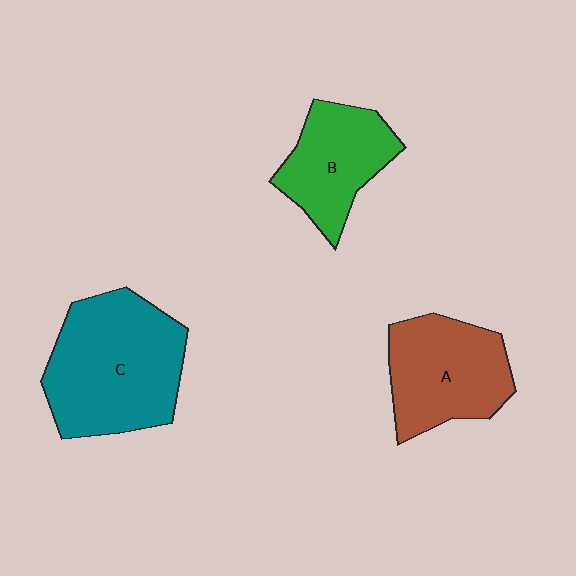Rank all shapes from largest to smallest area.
From largest to smallest: C (teal), A (brown), B (green).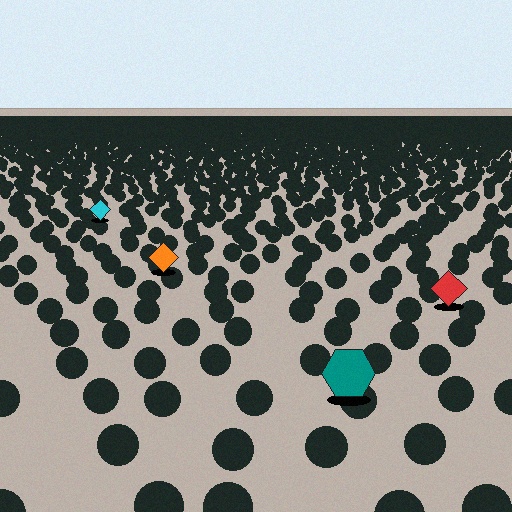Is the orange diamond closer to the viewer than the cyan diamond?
Yes. The orange diamond is closer — you can tell from the texture gradient: the ground texture is coarser near it.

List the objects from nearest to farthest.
From nearest to farthest: the teal hexagon, the red diamond, the orange diamond, the cyan diamond.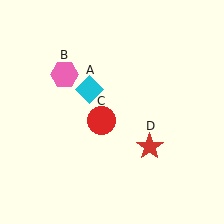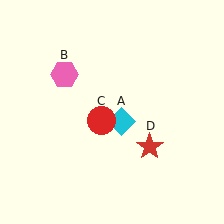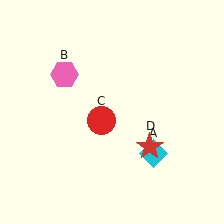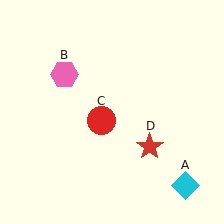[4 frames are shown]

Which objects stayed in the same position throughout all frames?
Pink hexagon (object B) and red circle (object C) and red star (object D) remained stationary.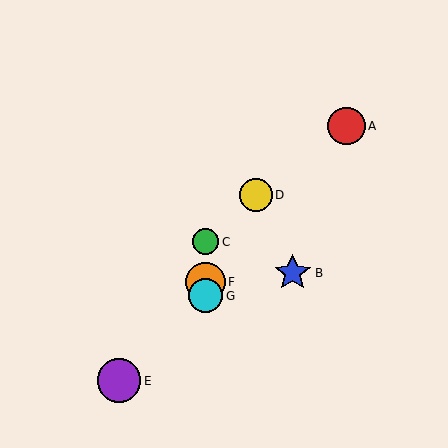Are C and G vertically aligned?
Yes, both are at x≈205.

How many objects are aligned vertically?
3 objects (C, F, G) are aligned vertically.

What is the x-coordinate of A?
Object A is at x≈346.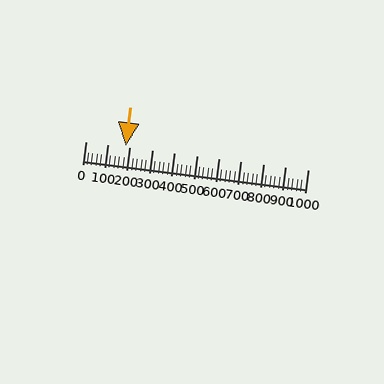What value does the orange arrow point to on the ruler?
The orange arrow points to approximately 180.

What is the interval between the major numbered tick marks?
The major tick marks are spaced 100 units apart.